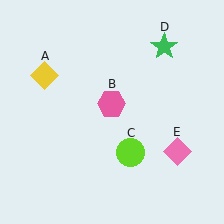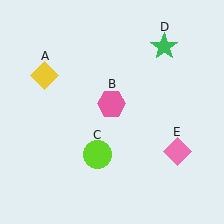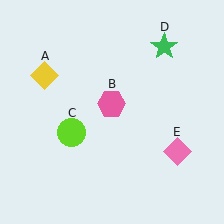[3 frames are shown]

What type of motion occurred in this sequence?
The lime circle (object C) rotated clockwise around the center of the scene.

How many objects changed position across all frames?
1 object changed position: lime circle (object C).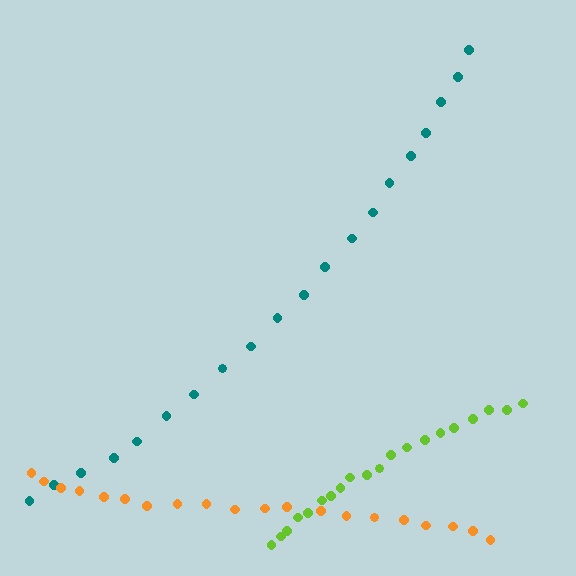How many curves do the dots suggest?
There are 3 distinct paths.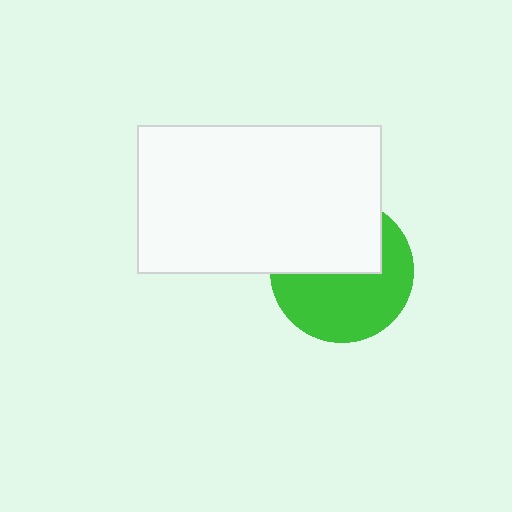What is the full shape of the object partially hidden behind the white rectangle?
The partially hidden object is a green circle.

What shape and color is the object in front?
The object in front is a white rectangle.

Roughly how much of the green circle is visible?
About half of it is visible (roughly 57%).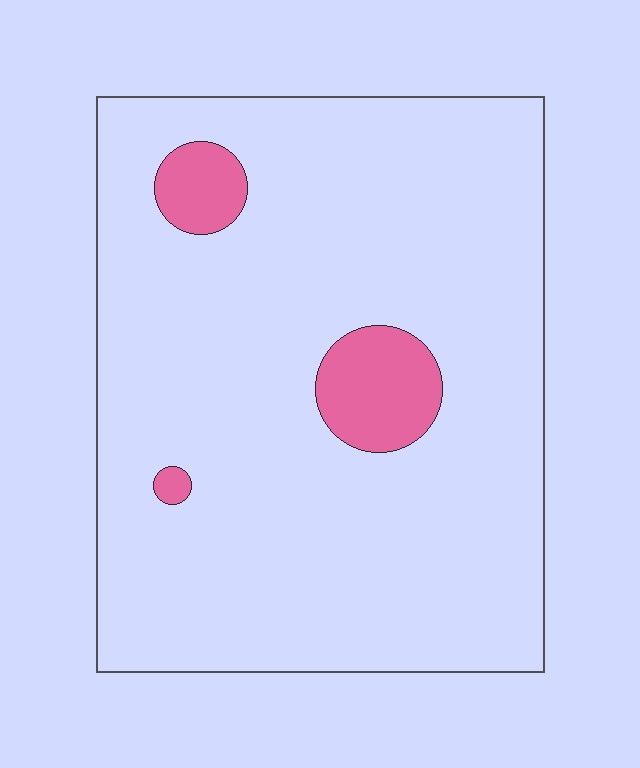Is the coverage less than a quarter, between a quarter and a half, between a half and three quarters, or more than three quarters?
Less than a quarter.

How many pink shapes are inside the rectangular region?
3.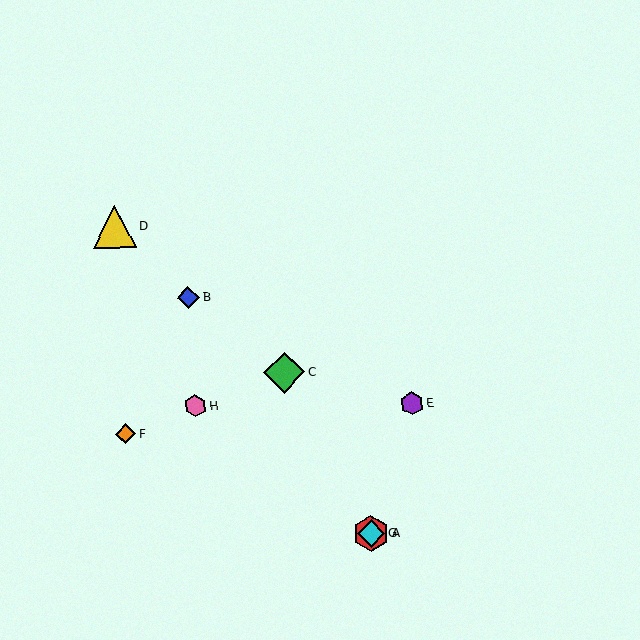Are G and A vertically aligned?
Yes, both are at x≈371.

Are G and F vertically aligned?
No, G is at x≈371 and F is at x≈126.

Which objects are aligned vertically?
Objects A, G are aligned vertically.